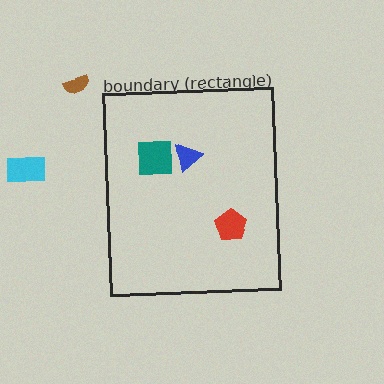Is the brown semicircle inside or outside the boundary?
Outside.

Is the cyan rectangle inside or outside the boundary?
Outside.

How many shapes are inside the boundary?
3 inside, 2 outside.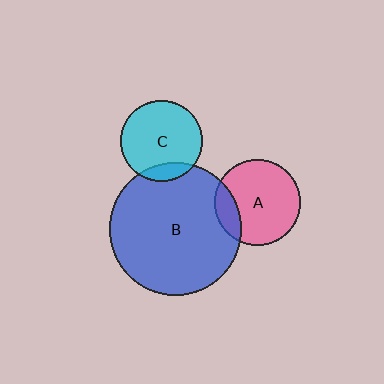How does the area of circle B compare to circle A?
Approximately 2.4 times.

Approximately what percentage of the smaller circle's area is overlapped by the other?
Approximately 20%.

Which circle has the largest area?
Circle B (blue).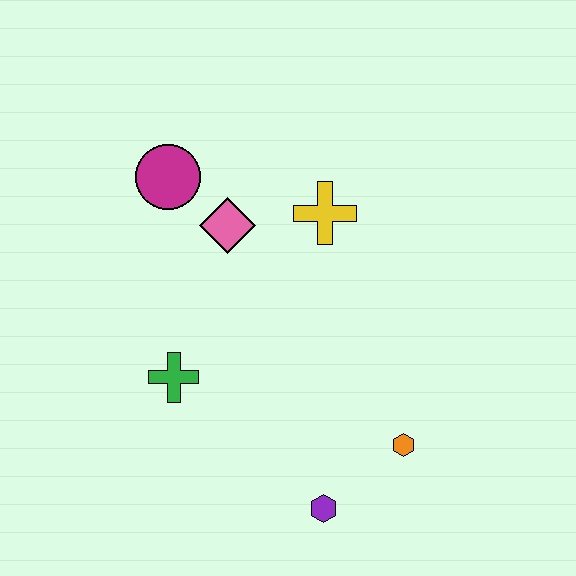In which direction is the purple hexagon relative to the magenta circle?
The purple hexagon is below the magenta circle.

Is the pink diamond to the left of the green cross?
No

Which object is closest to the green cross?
The pink diamond is closest to the green cross.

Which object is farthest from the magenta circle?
The purple hexagon is farthest from the magenta circle.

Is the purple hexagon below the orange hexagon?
Yes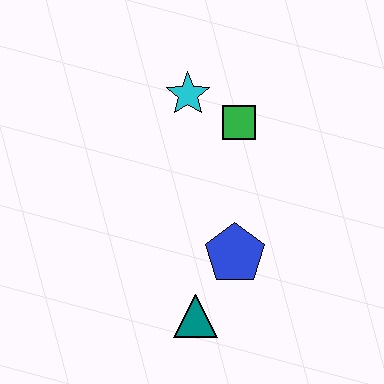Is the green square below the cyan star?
Yes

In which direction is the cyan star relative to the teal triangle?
The cyan star is above the teal triangle.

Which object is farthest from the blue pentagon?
The cyan star is farthest from the blue pentagon.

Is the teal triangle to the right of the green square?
No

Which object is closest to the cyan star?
The green square is closest to the cyan star.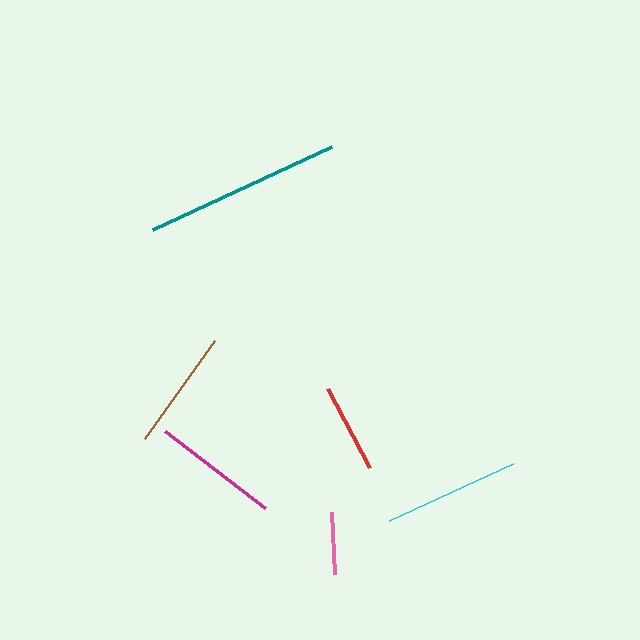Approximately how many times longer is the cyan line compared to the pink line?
The cyan line is approximately 2.2 times the length of the pink line.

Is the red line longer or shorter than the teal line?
The teal line is longer than the red line.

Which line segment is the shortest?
The pink line is the shortest at approximately 62 pixels.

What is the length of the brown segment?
The brown segment is approximately 121 pixels long.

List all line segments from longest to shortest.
From longest to shortest: teal, cyan, magenta, brown, red, pink.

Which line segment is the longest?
The teal line is the longest at approximately 197 pixels.